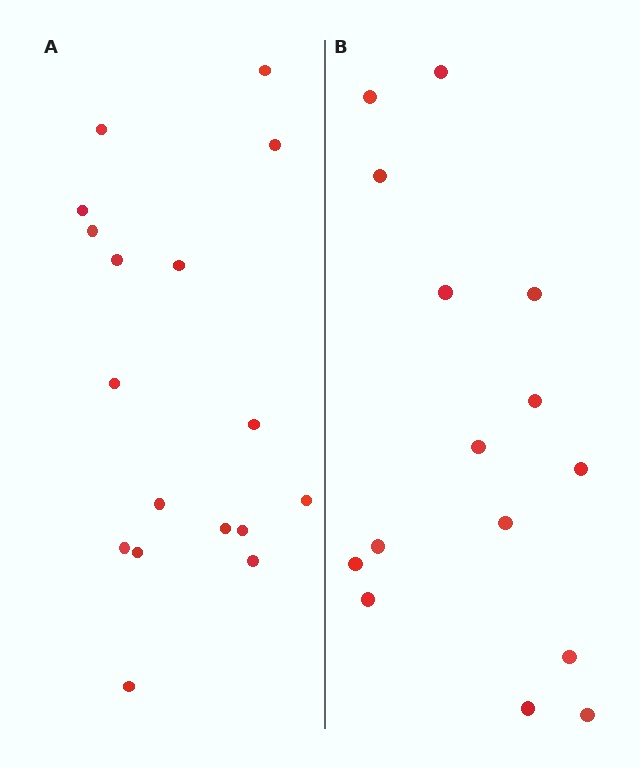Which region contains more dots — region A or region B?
Region A (the left region) has more dots.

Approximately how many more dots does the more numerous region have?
Region A has just a few more — roughly 2 or 3 more dots than region B.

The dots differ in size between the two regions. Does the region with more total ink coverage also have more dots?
No. Region B has more total ink coverage because its dots are larger, but region A actually contains more individual dots. Total area can be misleading — the number of items is what matters here.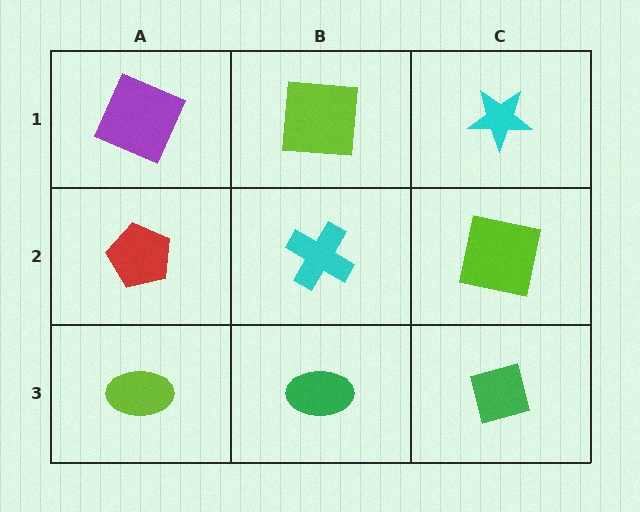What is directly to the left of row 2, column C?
A cyan cross.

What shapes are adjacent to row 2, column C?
A cyan star (row 1, column C), a green square (row 3, column C), a cyan cross (row 2, column B).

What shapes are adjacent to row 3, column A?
A red pentagon (row 2, column A), a green ellipse (row 3, column B).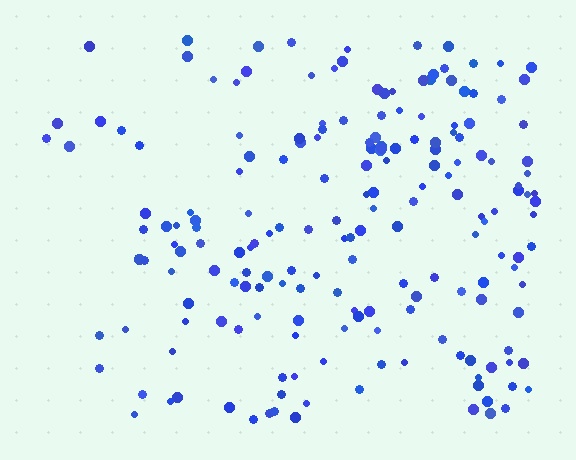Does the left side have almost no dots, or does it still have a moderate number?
Still a moderate number, just noticeably fewer than the right.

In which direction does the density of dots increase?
From left to right, with the right side densest.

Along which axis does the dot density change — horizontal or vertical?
Horizontal.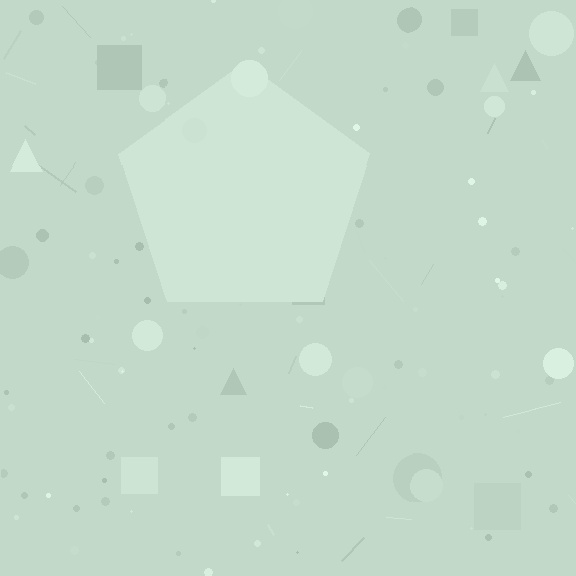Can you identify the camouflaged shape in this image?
The camouflaged shape is a pentagon.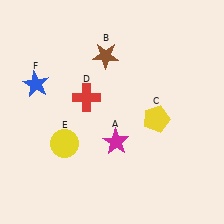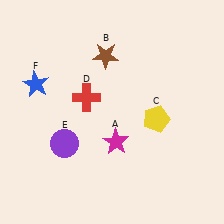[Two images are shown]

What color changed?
The circle (E) changed from yellow in Image 1 to purple in Image 2.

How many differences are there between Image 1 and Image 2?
There is 1 difference between the two images.